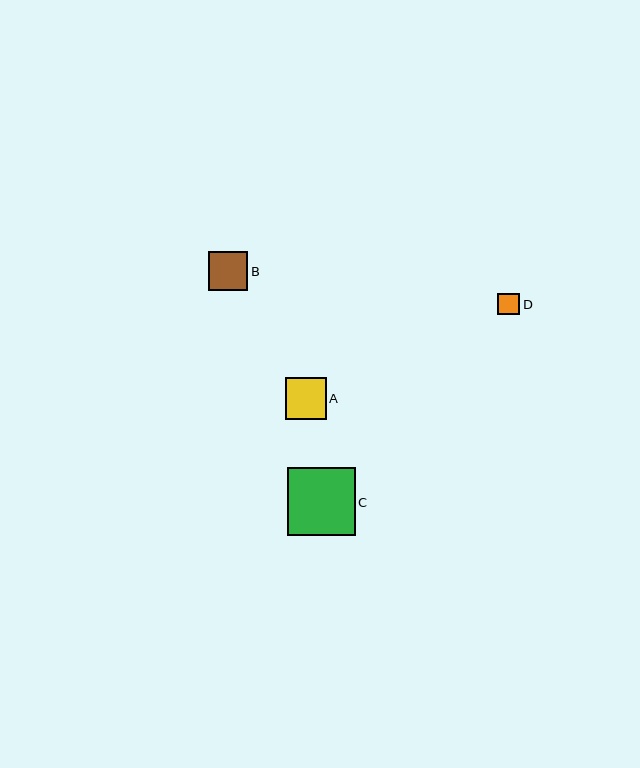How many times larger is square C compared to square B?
Square C is approximately 1.7 times the size of square B.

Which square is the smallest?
Square D is the smallest with a size of approximately 22 pixels.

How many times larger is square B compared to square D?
Square B is approximately 1.8 times the size of square D.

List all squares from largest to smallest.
From largest to smallest: C, A, B, D.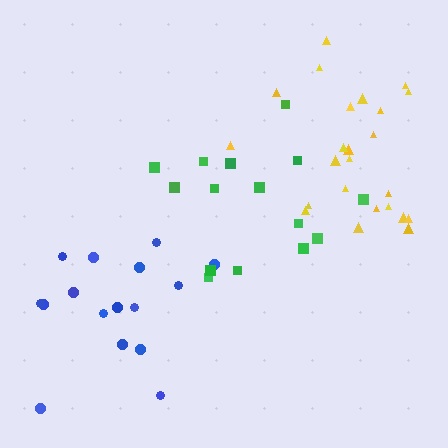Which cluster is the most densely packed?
Yellow.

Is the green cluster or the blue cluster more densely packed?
Blue.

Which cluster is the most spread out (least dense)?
Green.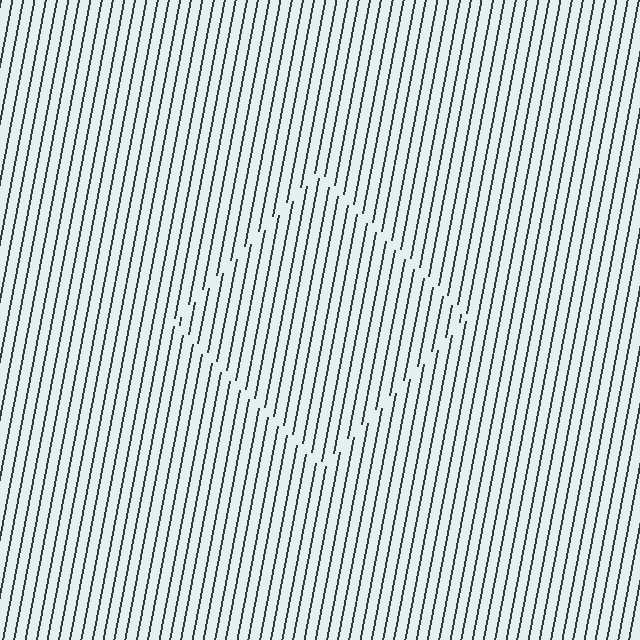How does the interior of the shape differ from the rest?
The interior of the shape contains the same grating, shifted by half a period — the contour is defined by the phase discontinuity where line-ends from the inner and outer gratings abut.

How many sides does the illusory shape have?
4 sides — the line-ends trace a square.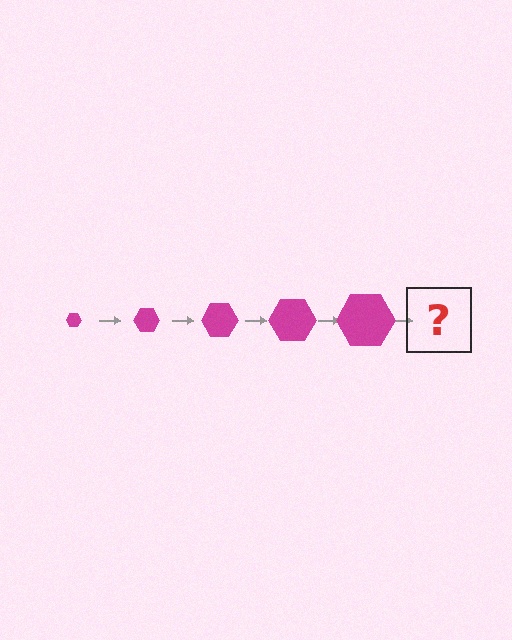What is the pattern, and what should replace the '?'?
The pattern is that the hexagon gets progressively larger each step. The '?' should be a magenta hexagon, larger than the previous one.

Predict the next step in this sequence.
The next step is a magenta hexagon, larger than the previous one.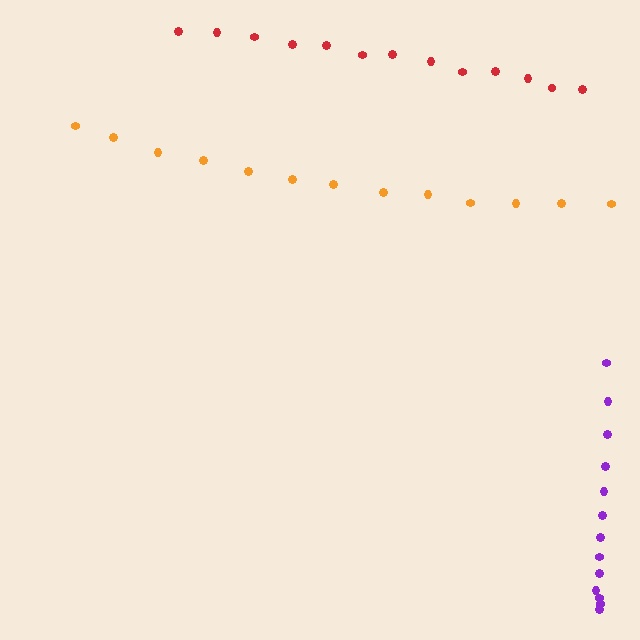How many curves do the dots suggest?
There are 3 distinct paths.